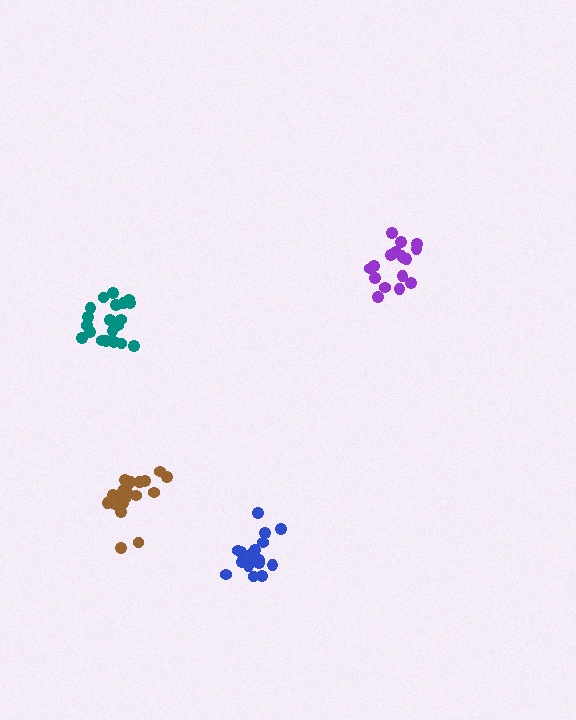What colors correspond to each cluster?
The clusters are colored: blue, brown, teal, purple.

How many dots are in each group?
Group 1: 18 dots, Group 2: 20 dots, Group 3: 20 dots, Group 4: 17 dots (75 total).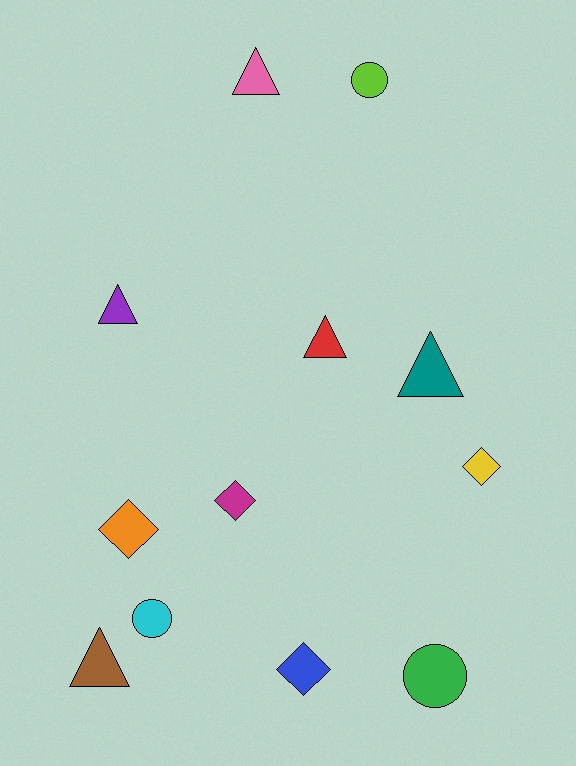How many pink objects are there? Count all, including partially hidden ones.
There is 1 pink object.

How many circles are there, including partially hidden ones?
There are 3 circles.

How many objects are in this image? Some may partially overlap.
There are 12 objects.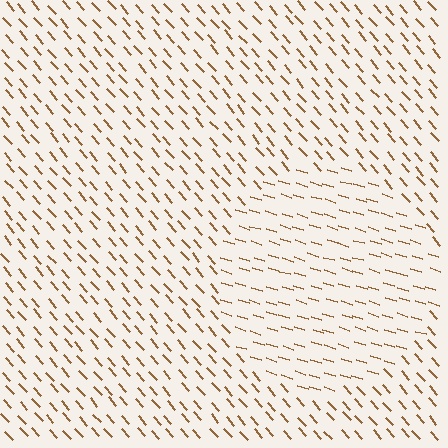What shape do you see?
I see a circle.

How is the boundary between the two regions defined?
The boundary is defined purely by a change in line orientation (approximately 31 degrees difference). All lines are the same color and thickness.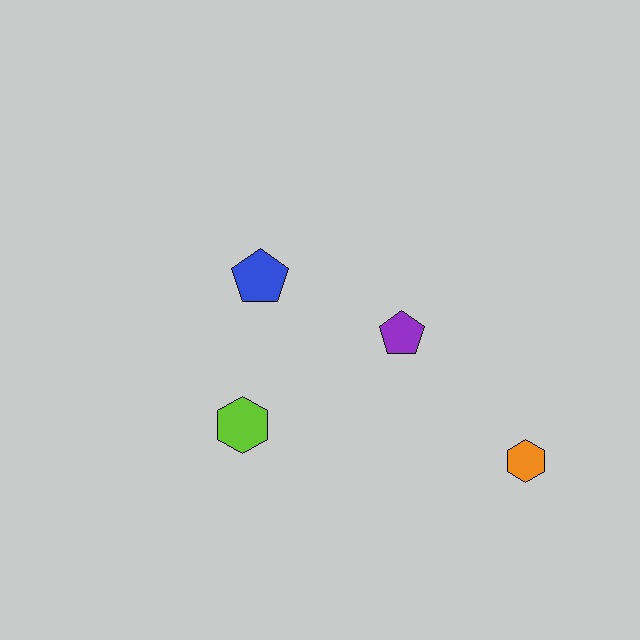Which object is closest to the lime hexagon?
The blue pentagon is closest to the lime hexagon.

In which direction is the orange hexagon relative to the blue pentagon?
The orange hexagon is to the right of the blue pentagon.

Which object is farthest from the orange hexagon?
The blue pentagon is farthest from the orange hexagon.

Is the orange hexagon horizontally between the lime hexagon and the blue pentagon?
No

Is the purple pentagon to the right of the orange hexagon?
No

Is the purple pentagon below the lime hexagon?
No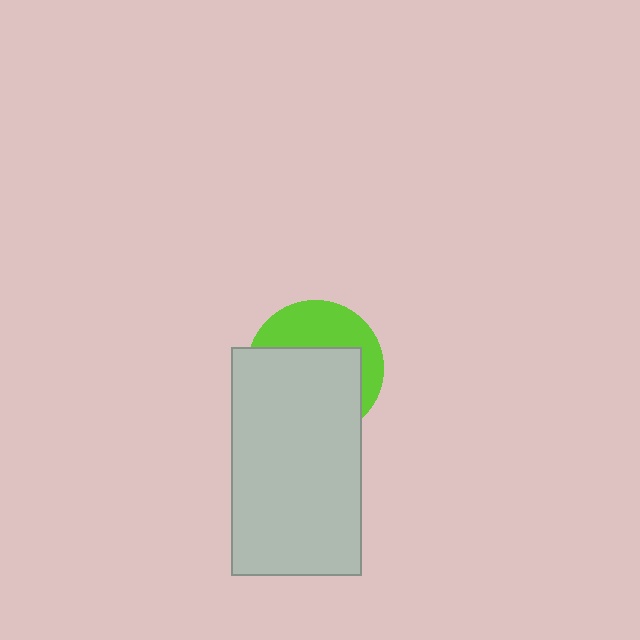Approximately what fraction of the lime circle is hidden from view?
Roughly 61% of the lime circle is hidden behind the light gray rectangle.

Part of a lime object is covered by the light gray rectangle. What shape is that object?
It is a circle.